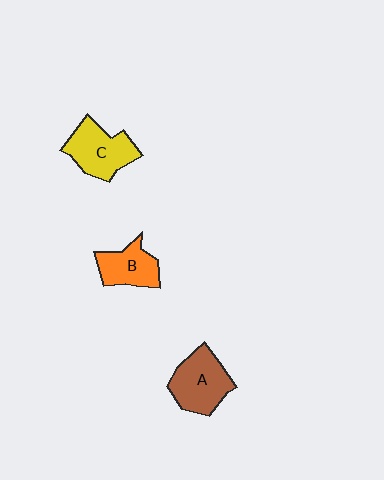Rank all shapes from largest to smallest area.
From largest to smallest: A (brown), C (yellow), B (orange).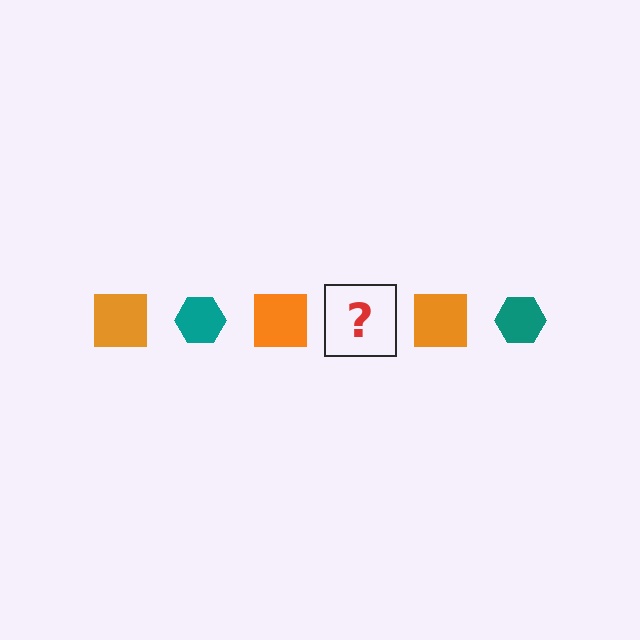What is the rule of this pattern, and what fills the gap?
The rule is that the pattern alternates between orange square and teal hexagon. The gap should be filled with a teal hexagon.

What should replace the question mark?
The question mark should be replaced with a teal hexagon.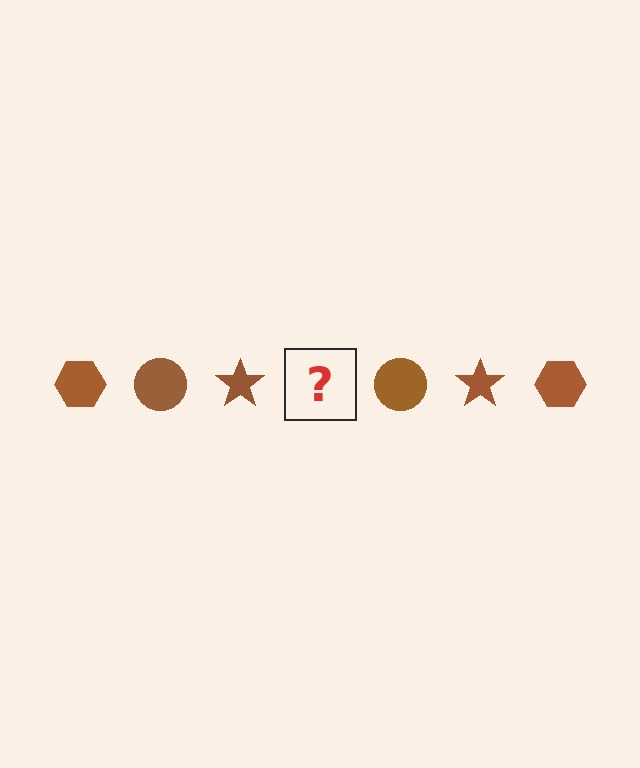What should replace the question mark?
The question mark should be replaced with a brown hexagon.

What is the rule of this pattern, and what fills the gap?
The rule is that the pattern cycles through hexagon, circle, star shapes in brown. The gap should be filled with a brown hexagon.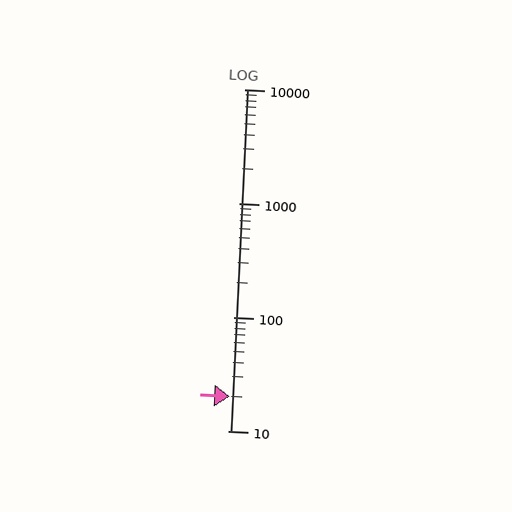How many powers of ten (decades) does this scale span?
The scale spans 3 decades, from 10 to 10000.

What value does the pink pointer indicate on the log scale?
The pointer indicates approximately 20.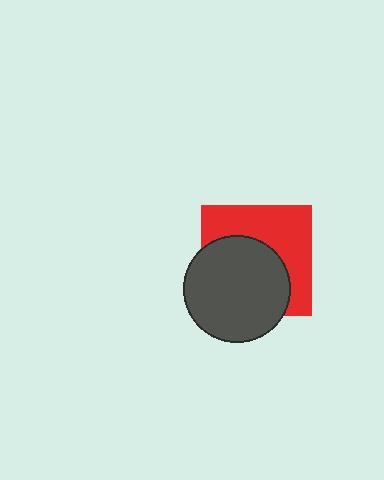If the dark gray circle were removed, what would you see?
You would see the complete red square.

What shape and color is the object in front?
The object in front is a dark gray circle.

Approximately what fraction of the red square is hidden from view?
Roughly 53% of the red square is hidden behind the dark gray circle.